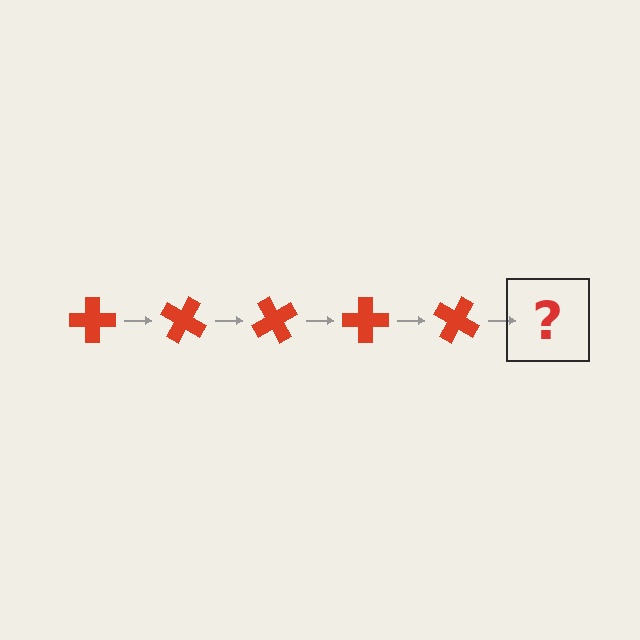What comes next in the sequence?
The next element should be a red cross rotated 150 degrees.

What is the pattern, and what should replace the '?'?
The pattern is that the cross rotates 30 degrees each step. The '?' should be a red cross rotated 150 degrees.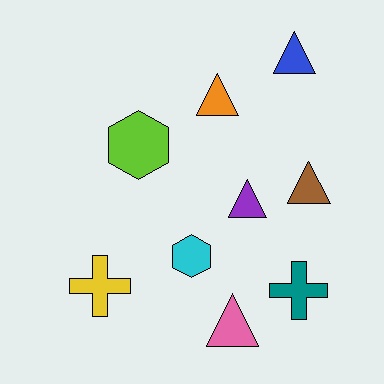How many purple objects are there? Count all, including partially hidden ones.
There is 1 purple object.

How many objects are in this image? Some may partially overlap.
There are 9 objects.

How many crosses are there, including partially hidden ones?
There are 2 crosses.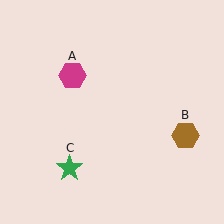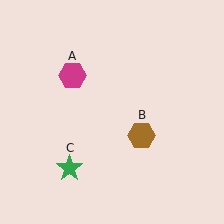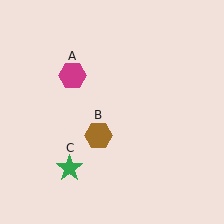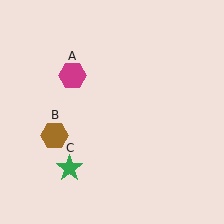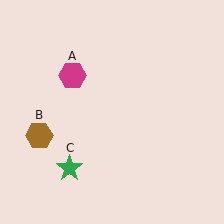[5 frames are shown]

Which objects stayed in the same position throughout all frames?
Magenta hexagon (object A) and green star (object C) remained stationary.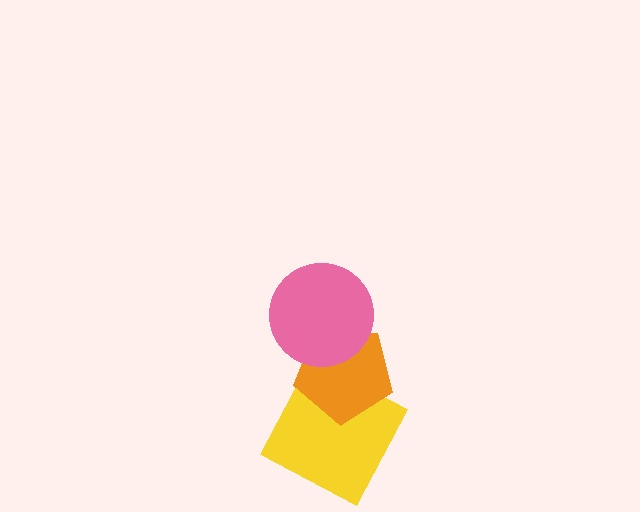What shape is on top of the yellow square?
The orange pentagon is on top of the yellow square.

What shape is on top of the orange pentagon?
The pink circle is on top of the orange pentagon.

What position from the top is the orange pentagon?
The orange pentagon is 2nd from the top.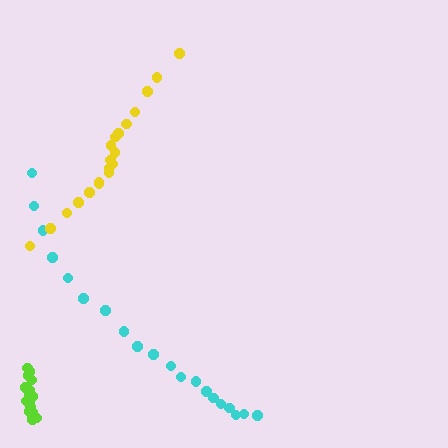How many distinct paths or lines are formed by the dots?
There are 3 distinct paths.